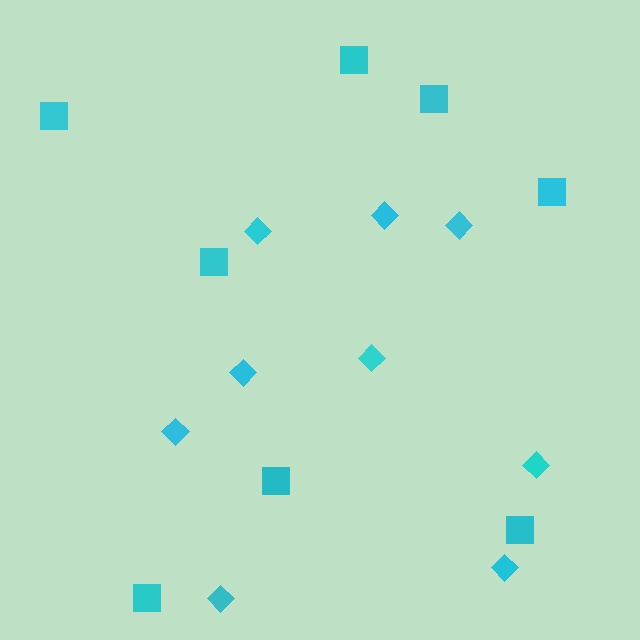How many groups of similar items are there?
There are 2 groups: one group of diamonds (9) and one group of squares (8).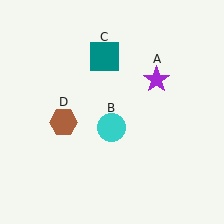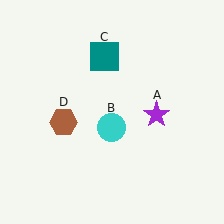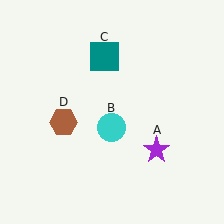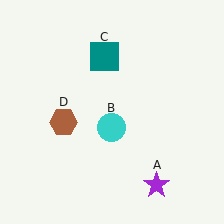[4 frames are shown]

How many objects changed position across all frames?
1 object changed position: purple star (object A).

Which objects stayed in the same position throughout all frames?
Cyan circle (object B) and teal square (object C) and brown hexagon (object D) remained stationary.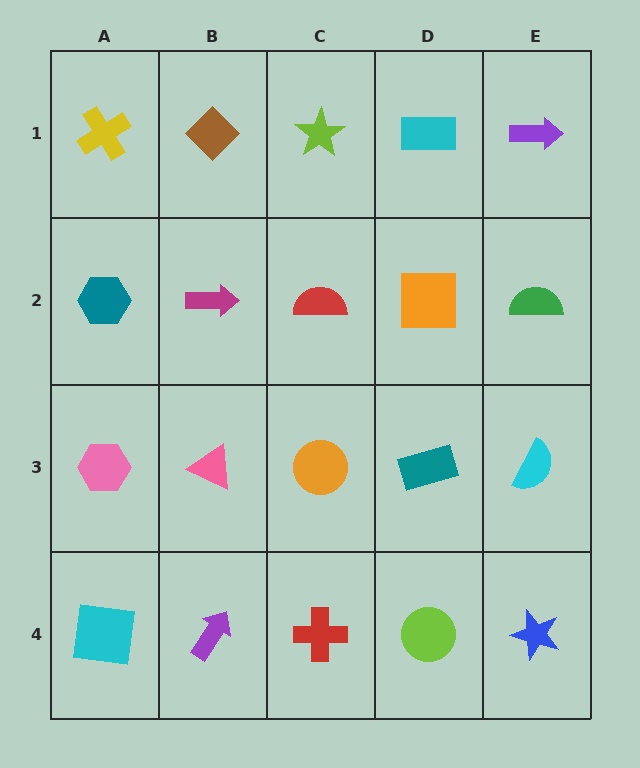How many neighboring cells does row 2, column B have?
4.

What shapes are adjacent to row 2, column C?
A lime star (row 1, column C), an orange circle (row 3, column C), a magenta arrow (row 2, column B), an orange square (row 2, column D).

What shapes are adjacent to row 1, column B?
A magenta arrow (row 2, column B), a yellow cross (row 1, column A), a lime star (row 1, column C).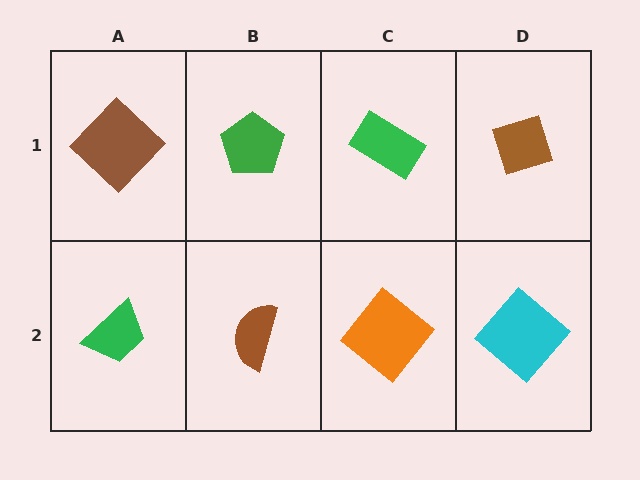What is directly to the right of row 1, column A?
A green pentagon.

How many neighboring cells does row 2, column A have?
2.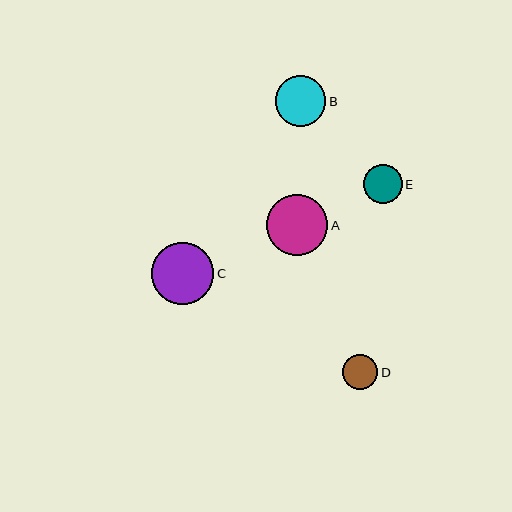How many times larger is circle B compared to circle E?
Circle B is approximately 1.3 times the size of circle E.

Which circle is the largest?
Circle C is the largest with a size of approximately 62 pixels.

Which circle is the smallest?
Circle D is the smallest with a size of approximately 35 pixels.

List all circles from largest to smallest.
From largest to smallest: C, A, B, E, D.